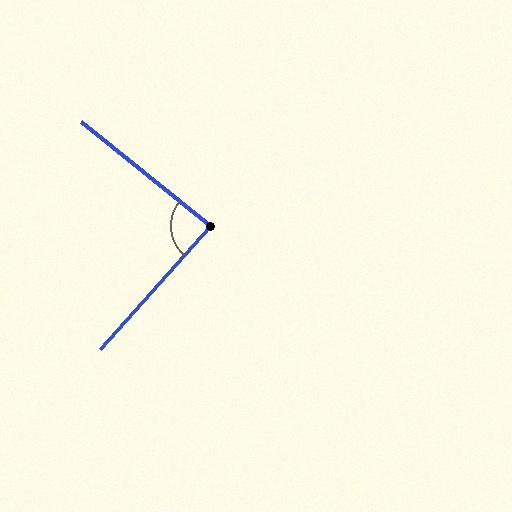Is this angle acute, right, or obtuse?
It is approximately a right angle.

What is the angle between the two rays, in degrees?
Approximately 87 degrees.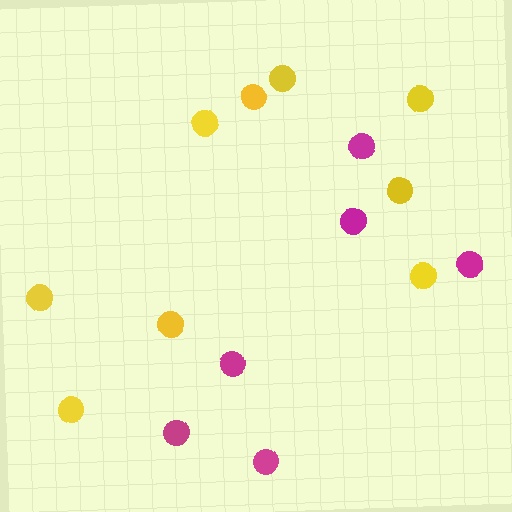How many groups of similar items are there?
There are 2 groups: one group of magenta circles (6) and one group of yellow circles (9).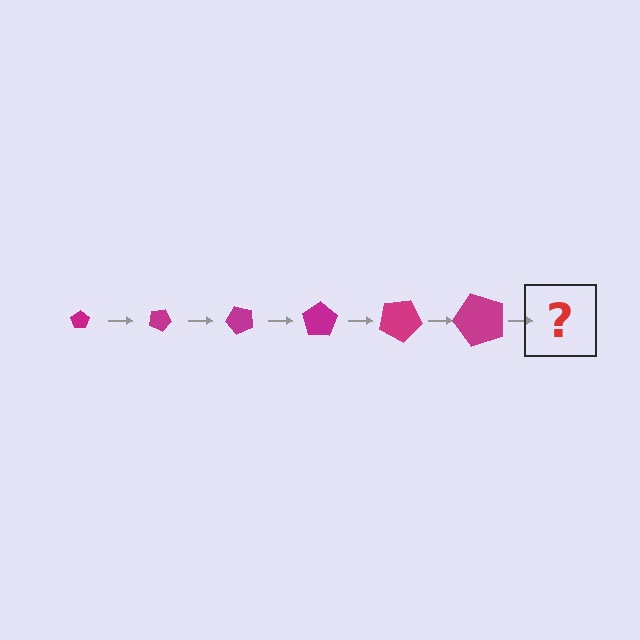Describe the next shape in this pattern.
It should be a pentagon, larger than the previous one and rotated 150 degrees from the start.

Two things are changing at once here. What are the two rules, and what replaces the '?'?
The two rules are that the pentagon grows larger each step and it rotates 25 degrees each step. The '?' should be a pentagon, larger than the previous one and rotated 150 degrees from the start.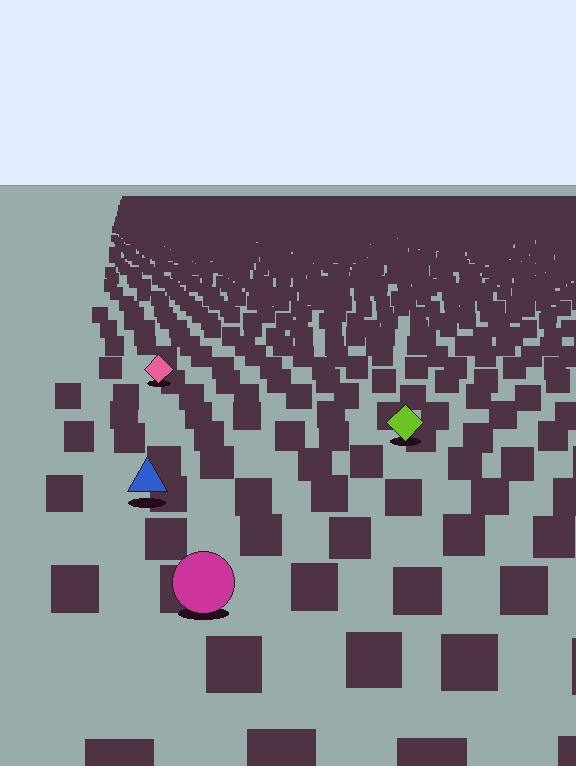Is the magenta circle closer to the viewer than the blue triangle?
Yes. The magenta circle is closer — you can tell from the texture gradient: the ground texture is coarser near it.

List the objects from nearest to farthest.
From nearest to farthest: the magenta circle, the blue triangle, the lime diamond, the pink diamond.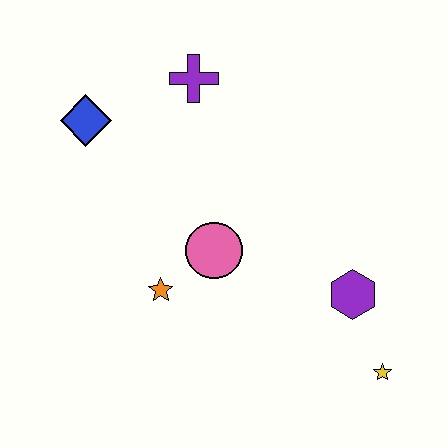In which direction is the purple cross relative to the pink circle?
The purple cross is above the pink circle.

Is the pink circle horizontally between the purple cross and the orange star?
No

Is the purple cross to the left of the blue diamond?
No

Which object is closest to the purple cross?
The blue diamond is closest to the purple cross.